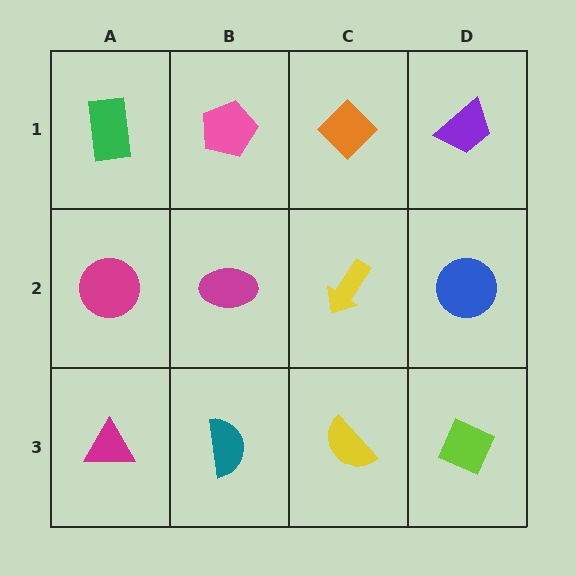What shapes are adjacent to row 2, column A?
A green rectangle (row 1, column A), a magenta triangle (row 3, column A), a magenta ellipse (row 2, column B).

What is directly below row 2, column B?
A teal semicircle.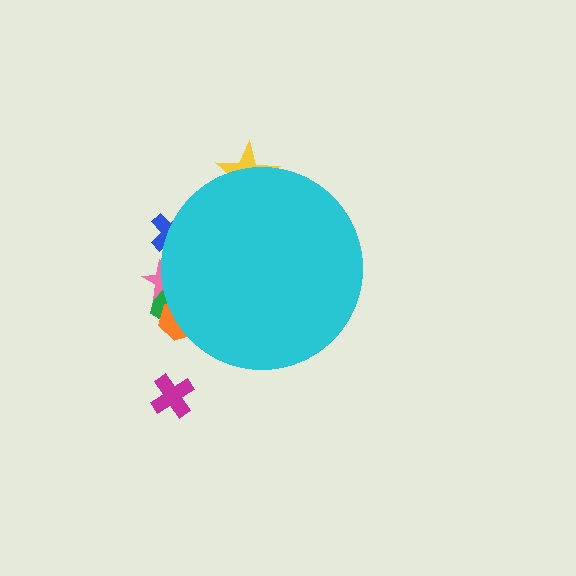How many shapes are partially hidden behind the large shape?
5 shapes are partially hidden.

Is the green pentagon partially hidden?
Yes, the green pentagon is partially hidden behind the cyan circle.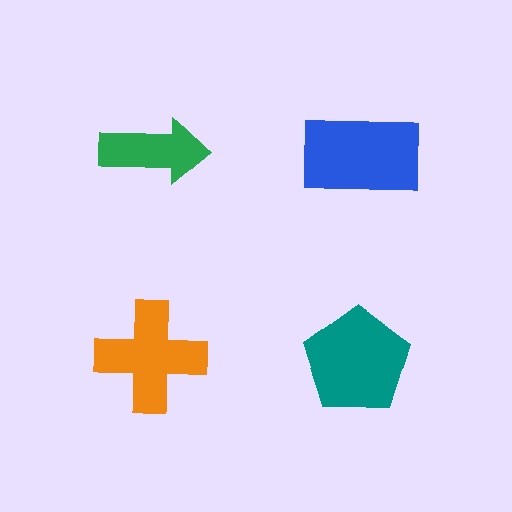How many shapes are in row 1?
2 shapes.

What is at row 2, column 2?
A teal pentagon.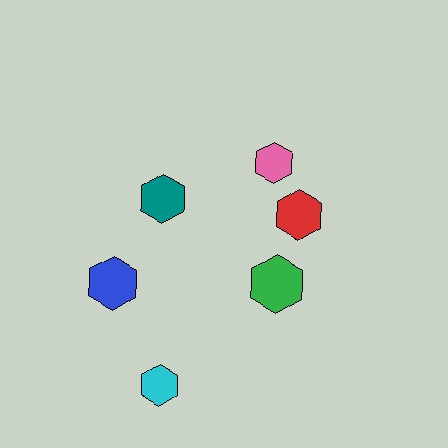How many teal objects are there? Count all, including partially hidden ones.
There is 1 teal object.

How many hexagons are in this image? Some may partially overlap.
There are 6 hexagons.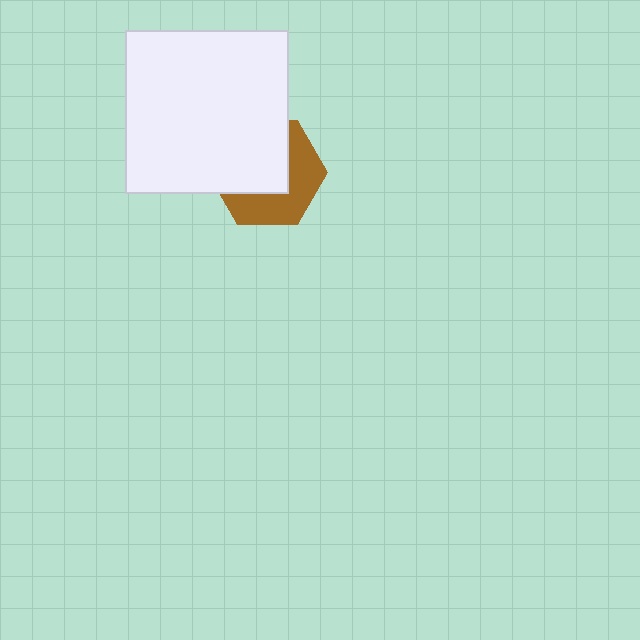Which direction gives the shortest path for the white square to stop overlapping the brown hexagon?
Moving toward the upper-left gives the shortest separation.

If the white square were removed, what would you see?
You would see the complete brown hexagon.